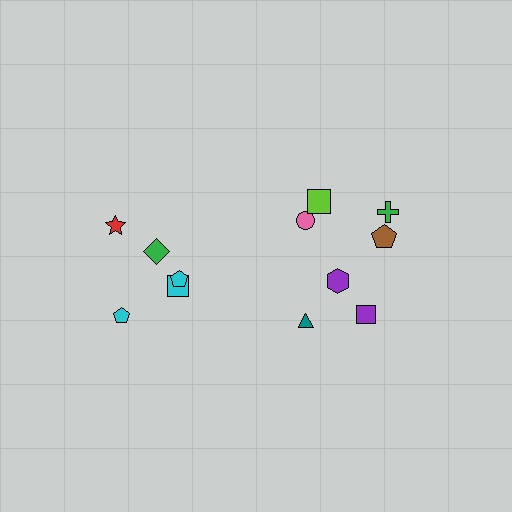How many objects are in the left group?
There are 5 objects.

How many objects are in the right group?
There are 7 objects.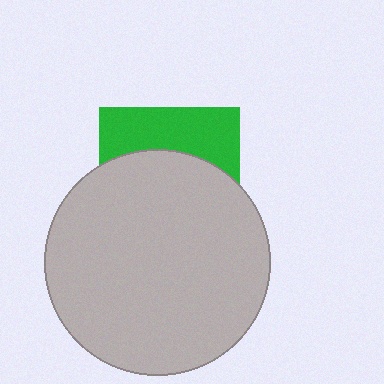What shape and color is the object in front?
The object in front is a light gray circle.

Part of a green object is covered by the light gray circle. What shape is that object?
It is a square.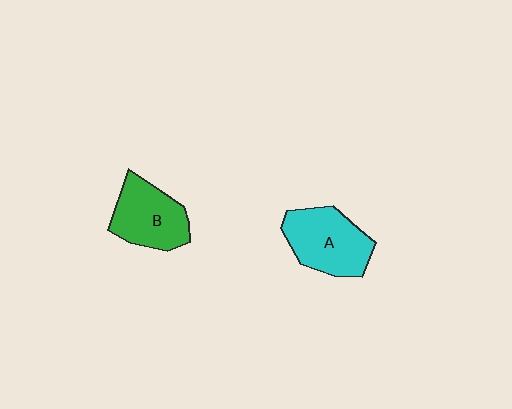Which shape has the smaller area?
Shape B (green).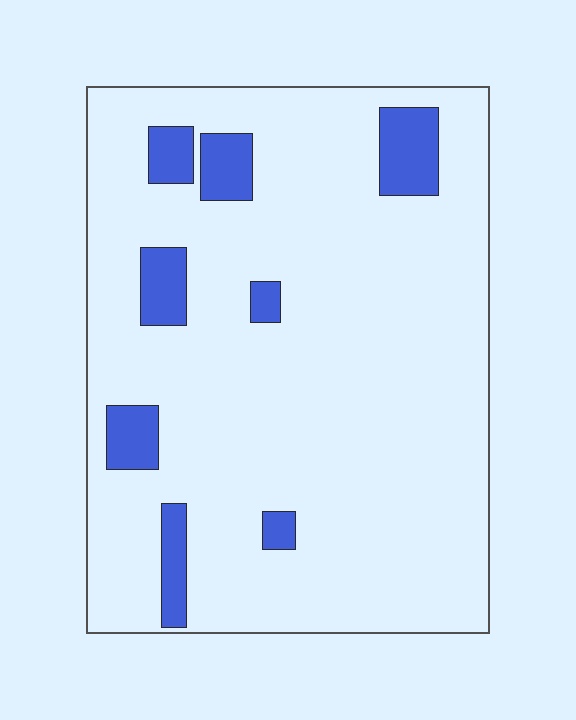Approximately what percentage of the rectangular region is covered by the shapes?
Approximately 10%.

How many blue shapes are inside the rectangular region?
8.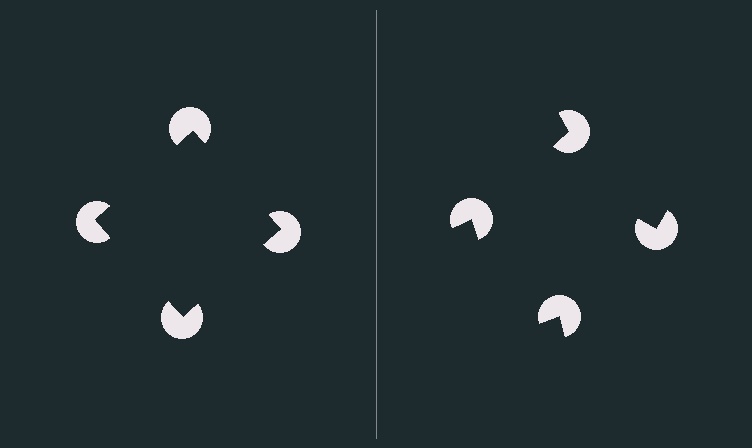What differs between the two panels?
The pac-man discs are positioned identically on both sides; only the wedge orientations differ. On the left they align to a square; on the right they are misaligned.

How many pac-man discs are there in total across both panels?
8 — 4 on each side.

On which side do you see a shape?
An illusory square appears on the left side. On the right side the wedge cuts are rotated, so no coherent shape forms.